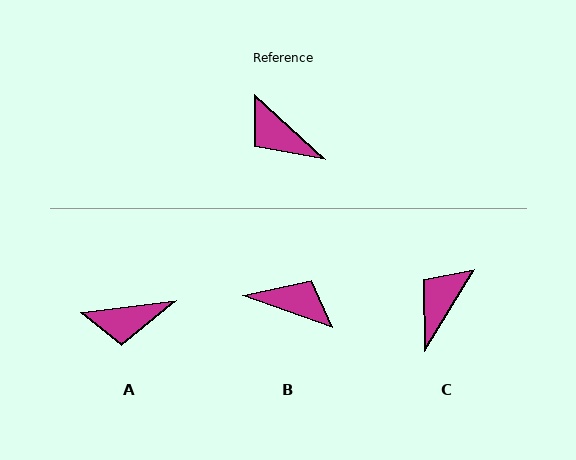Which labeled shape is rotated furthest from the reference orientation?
B, about 157 degrees away.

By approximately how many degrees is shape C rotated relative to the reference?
Approximately 79 degrees clockwise.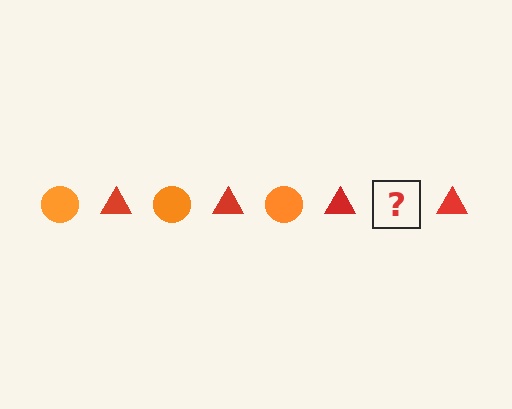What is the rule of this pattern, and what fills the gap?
The rule is that the pattern alternates between orange circle and red triangle. The gap should be filled with an orange circle.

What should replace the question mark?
The question mark should be replaced with an orange circle.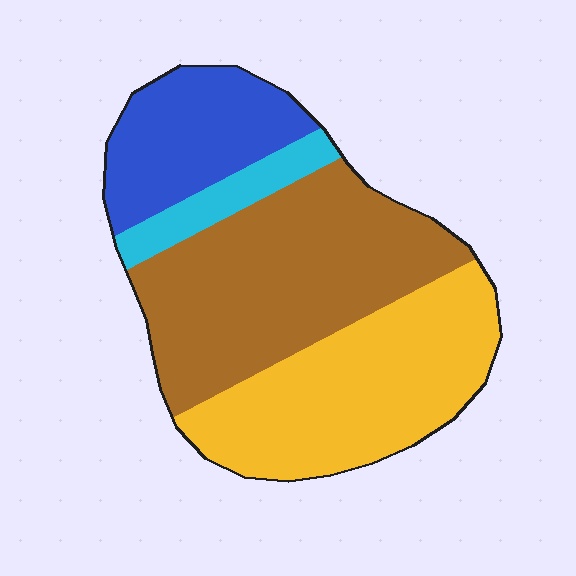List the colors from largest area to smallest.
From largest to smallest: brown, yellow, blue, cyan.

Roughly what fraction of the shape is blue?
Blue covers around 20% of the shape.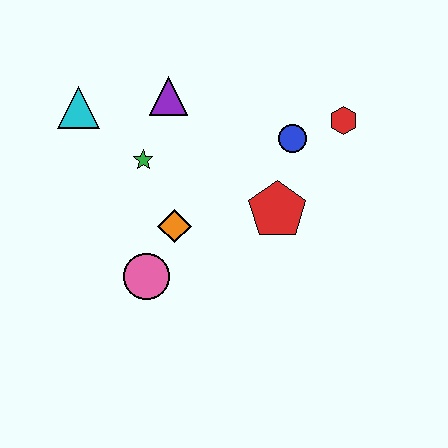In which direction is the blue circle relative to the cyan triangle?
The blue circle is to the right of the cyan triangle.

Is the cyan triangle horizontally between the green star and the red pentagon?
No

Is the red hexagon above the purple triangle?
No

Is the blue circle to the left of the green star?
No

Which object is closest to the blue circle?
The red hexagon is closest to the blue circle.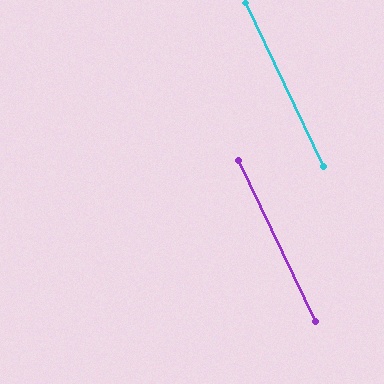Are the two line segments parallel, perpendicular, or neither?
Parallel — their directions differ by only 0.1°.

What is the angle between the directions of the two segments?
Approximately 0 degrees.